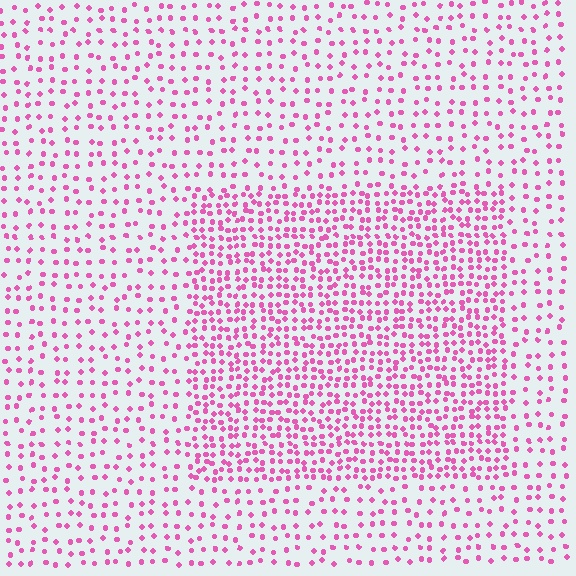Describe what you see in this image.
The image contains small pink elements arranged at two different densities. A rectangle-shaped region is visible where the elements are more densely packed than the surrounding area.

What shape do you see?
I see a rectangle.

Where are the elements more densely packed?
The elements are more densely packed inside the rectangle boundary.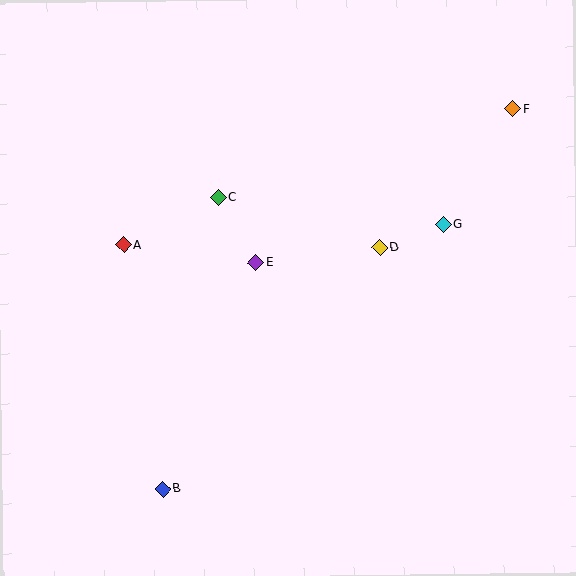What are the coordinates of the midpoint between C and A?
The midpoint between C and A is at (171, 221).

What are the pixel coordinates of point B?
Point B is at (163, 489).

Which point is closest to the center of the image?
Point E at (255, 263) is closest to the center.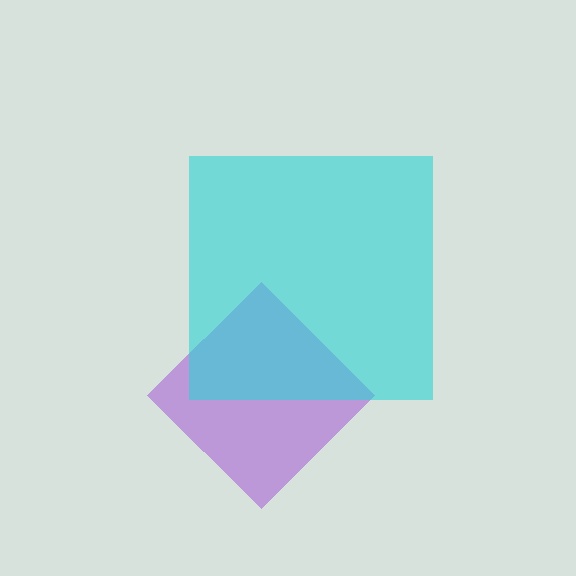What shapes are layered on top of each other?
The layered shapes are: a purple diamond, a cyan square.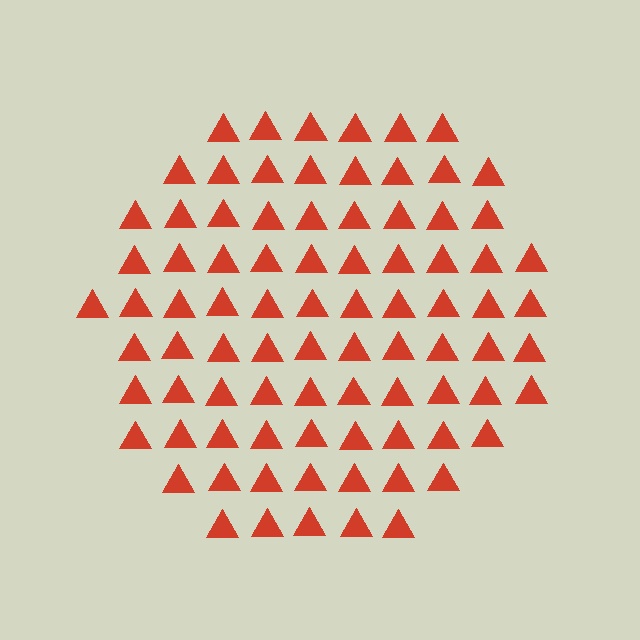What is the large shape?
The large shape is a circle.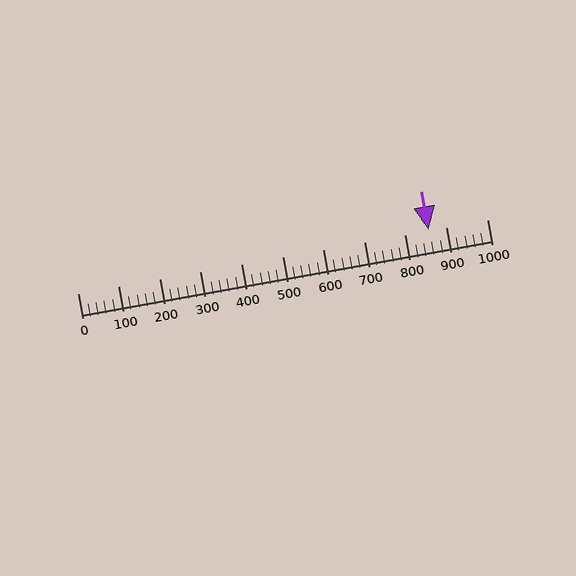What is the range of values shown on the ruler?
The ruler shows values from 0 to 1000.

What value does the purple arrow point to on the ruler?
The purple arrow points to approximately 857.